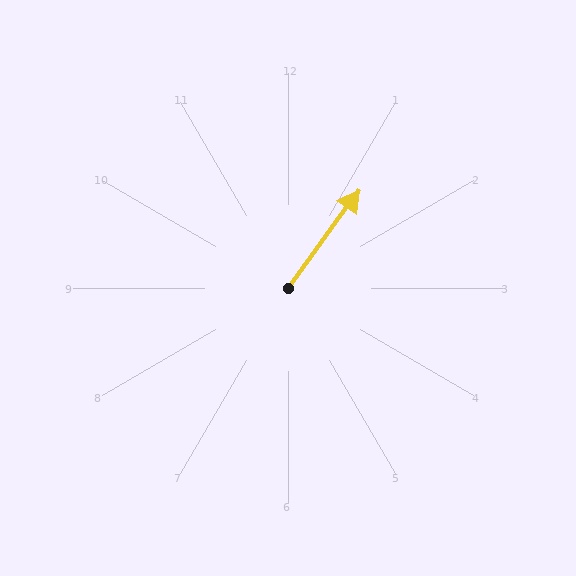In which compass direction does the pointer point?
Northeast.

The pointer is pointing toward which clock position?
Roughly 1 o'clock.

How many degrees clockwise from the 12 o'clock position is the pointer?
Approximately 36 degrees.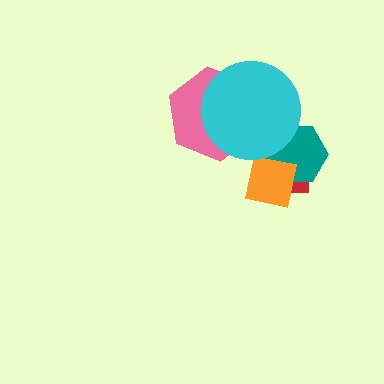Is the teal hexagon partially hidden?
Yes, it is partially covered by another shape.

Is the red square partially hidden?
Yes, it is partially covered by another shape.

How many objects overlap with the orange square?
2 objects overlap with the orange square.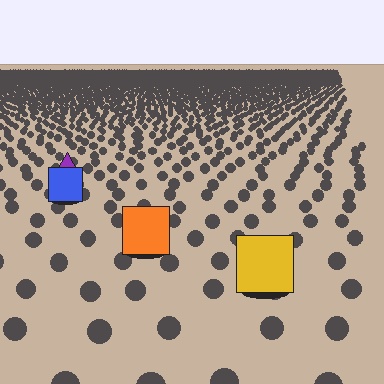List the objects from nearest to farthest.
From nearest to farthest: the yellow square, the orange square, the blue square, the purple triangle.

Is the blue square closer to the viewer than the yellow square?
No. The yellow square is closer — you can tell from the texture gradient: the ground texture is coarser near it.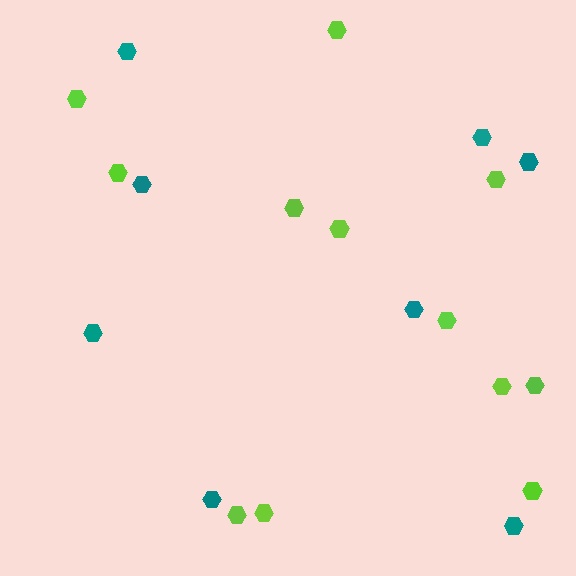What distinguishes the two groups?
There are 2 groups: one group of teal hexagons (8) and one group of lime hexagons (12).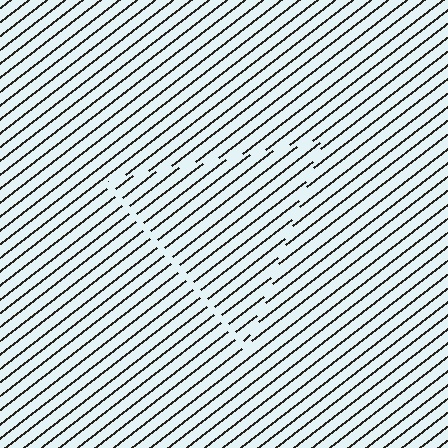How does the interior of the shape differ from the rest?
The interior of the shape contains the same grating, shifted by half a period — the contour is defined by the phase discontinuity where line-ends from the inner and outer gratings abut.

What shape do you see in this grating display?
An illusory triangle. The interior of the shape contains the same grating, shifted by half a period — the contour is defined by the phase discontinuity where line-ends from the inner and outer gratings abut.